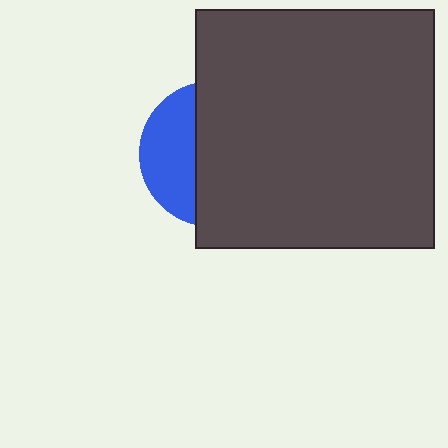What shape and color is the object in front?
The object in front is a dark gray square.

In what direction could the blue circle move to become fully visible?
The blue circle could move left. That would shift it out from behind the dark gray square entirely.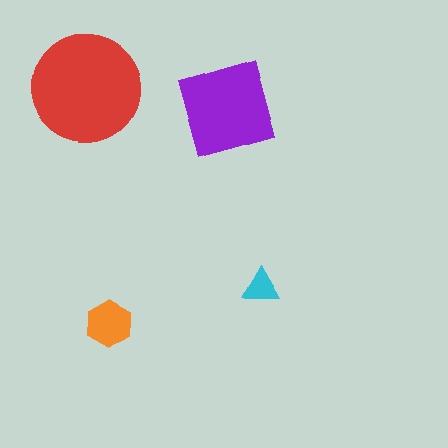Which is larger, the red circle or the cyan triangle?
The red circle.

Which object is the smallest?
The cyan triangle.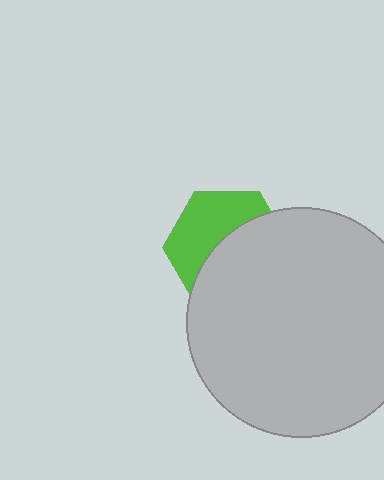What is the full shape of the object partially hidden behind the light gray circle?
The partially hidden object is a lime hexagon.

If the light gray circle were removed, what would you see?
You would see the complete lime hexagon.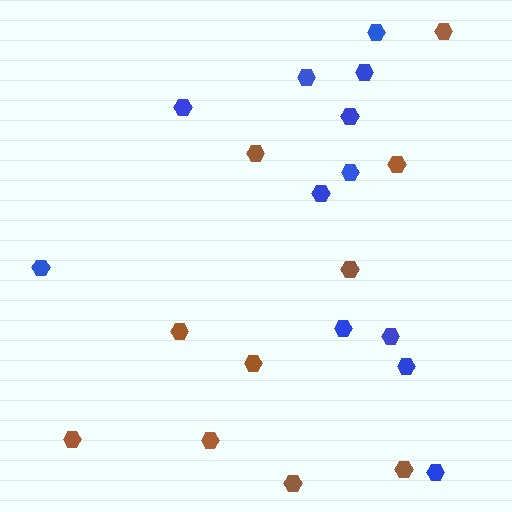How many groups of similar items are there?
There are 2 groups: one group of blue hexagons (12) and one group of brown hexagons (10).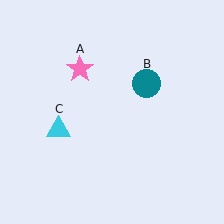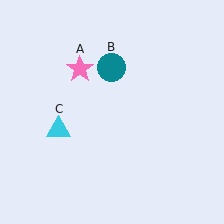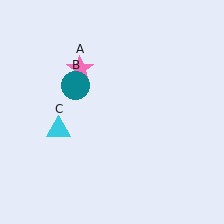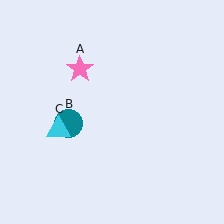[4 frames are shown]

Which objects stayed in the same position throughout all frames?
Pink star (object A) and cyan triangle (object C) remained stationary.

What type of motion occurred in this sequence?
The teal circle (object B) rotated counterclockwise around the center of the scene.